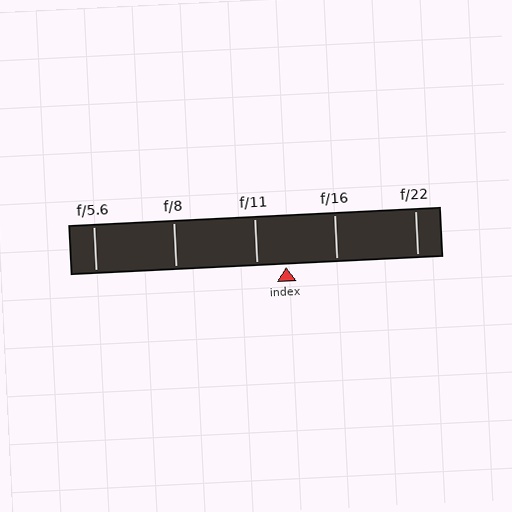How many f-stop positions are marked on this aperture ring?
There are 5 f-stop positions marked.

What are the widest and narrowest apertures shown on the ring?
The widest aperture shown is f/5.6 and the narrowest is f/22.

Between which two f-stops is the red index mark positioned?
The index mark is between f/11 and f/16.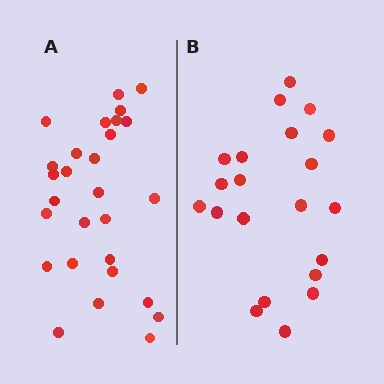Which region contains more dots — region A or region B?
Region A (the left region) has more dots.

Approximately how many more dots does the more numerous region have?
Region A has roughly 8 or so more dots than region B.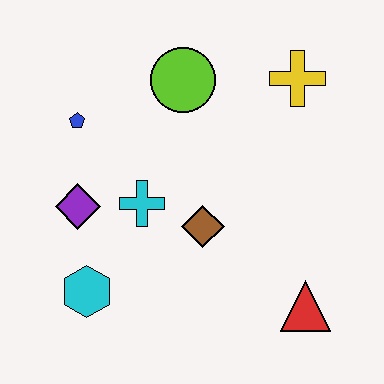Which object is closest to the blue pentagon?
The purple diamond is closest to the blue pentagon.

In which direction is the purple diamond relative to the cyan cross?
The purple diamond is to the left of the cyan cross.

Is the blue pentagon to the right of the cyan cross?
No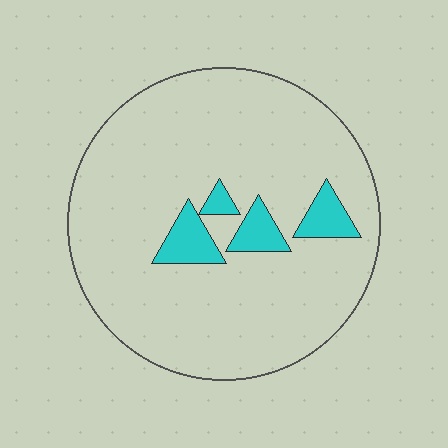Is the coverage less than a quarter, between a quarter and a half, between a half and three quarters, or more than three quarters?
Less than a quarter.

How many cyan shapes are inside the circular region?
4.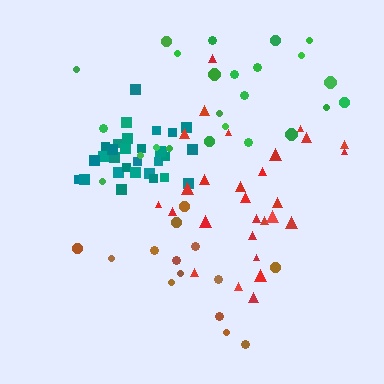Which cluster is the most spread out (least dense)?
Brown.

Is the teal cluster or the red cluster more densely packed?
Teal.